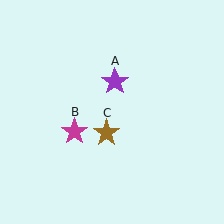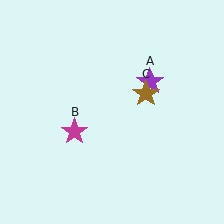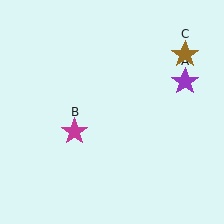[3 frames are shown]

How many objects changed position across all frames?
2 objects changed position: purple star (object A), brown star (object C).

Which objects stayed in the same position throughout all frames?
Magenta star (object B) remained stationary.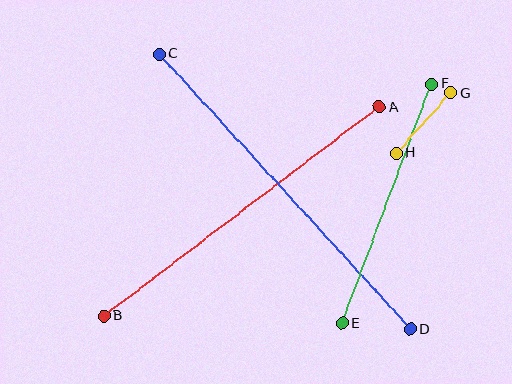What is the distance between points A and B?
The distance is approximately 346 pixels.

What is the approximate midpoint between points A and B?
The midpoint is at approximately (242, 211) pixels.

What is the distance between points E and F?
The distance is approximately 256 pixels.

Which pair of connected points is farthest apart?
Points C and D are farthest apart.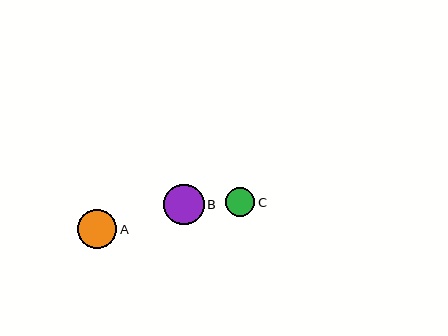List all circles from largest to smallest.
From largest to smallest: B, A, C.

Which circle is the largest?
Circle B is the largest with a size of approximately 40 pixels.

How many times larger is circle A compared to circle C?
Circle A is approximately 1.3 times the size of circle C.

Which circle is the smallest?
Circle C is the smallest with a size of approximately 29 pixels.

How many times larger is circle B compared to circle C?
Circle B is approximately 1.4 times the size of circle C.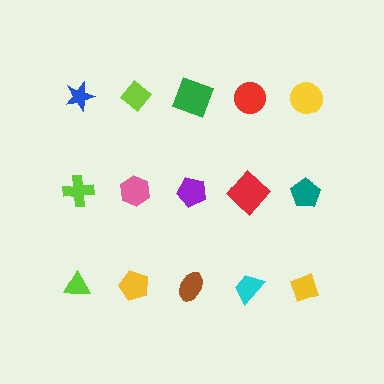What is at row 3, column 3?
A brown ellipse.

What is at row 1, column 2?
A lime diamond.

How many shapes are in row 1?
5 shapes.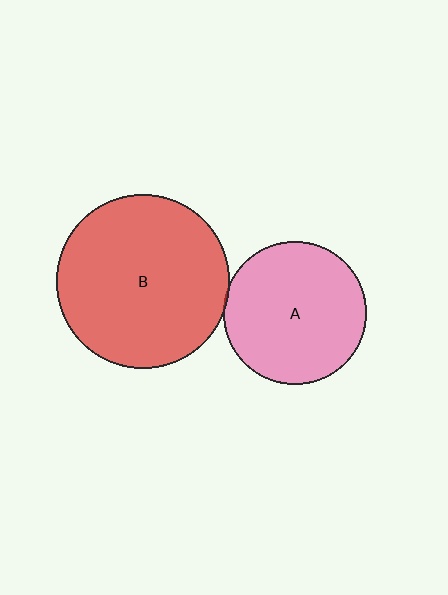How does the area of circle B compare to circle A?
Approximately 1.5 times.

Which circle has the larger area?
Circle B (red).